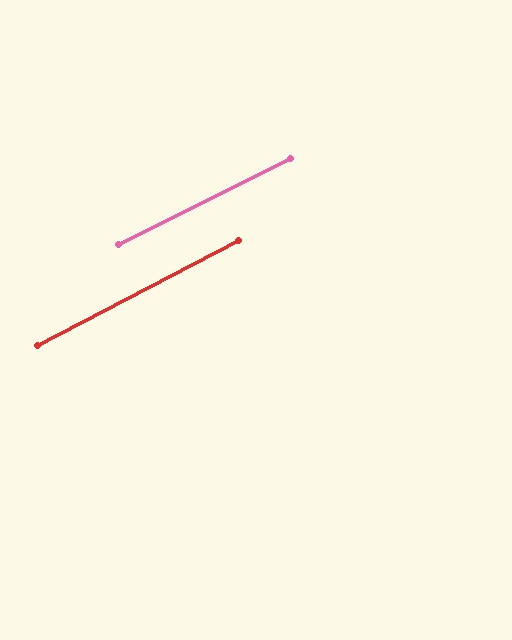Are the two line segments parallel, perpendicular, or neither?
Parallel — their directions differ by only 1.2°.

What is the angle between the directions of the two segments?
Approximately 1 degree.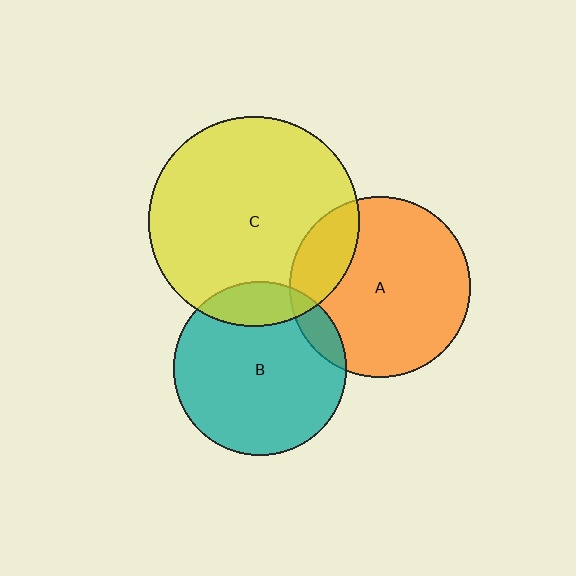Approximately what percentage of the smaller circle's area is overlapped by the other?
Approximately 20%.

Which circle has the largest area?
Circle C (yellow).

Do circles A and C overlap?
Yes.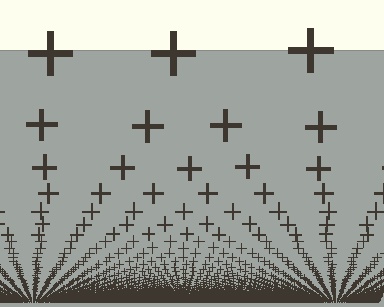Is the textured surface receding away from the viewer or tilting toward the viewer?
The surface appears to tilt toward the viewer. Texture elements get larger and sparser toward the top.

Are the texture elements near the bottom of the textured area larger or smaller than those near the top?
Smaller. The gradient is inverted — elements near the bottom are smaller and denser.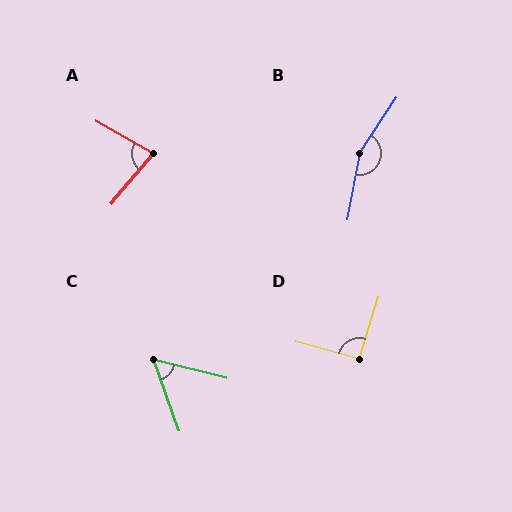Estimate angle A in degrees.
Approximately 79 degrees.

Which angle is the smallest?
C, at approximately 56 degrees.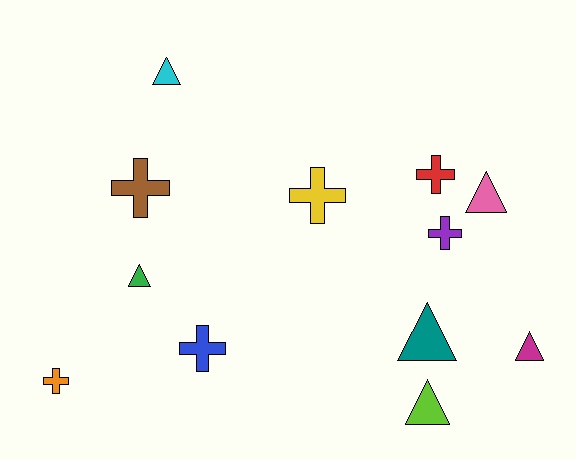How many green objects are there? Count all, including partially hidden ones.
There is 1 green object.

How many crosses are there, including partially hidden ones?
There are 6 crosses.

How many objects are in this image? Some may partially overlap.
There are 12 objects.